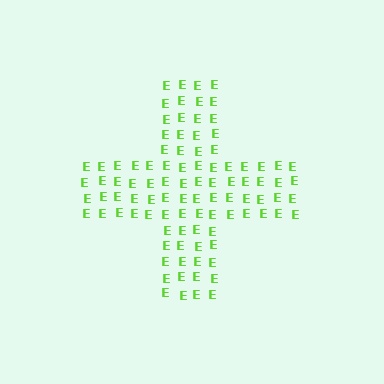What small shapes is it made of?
It is made of small letter E's.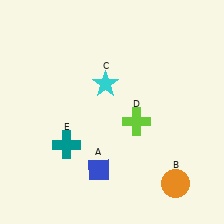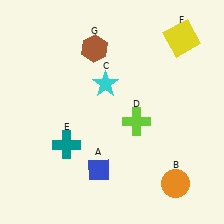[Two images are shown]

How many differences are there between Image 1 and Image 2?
There are 2 differences between the two images.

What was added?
A yellow square (F), a brown hexagon (G) were added in Image 2.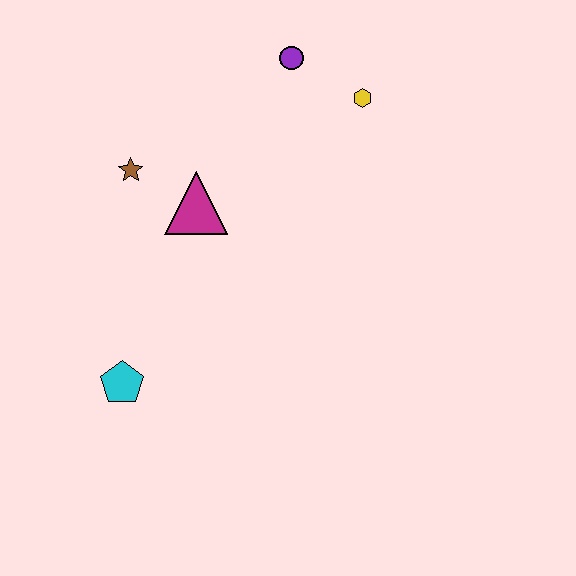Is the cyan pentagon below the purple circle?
Yes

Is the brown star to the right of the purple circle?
No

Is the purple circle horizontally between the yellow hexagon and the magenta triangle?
Yes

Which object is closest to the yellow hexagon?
The purple circle is closest to the yellow hexagon.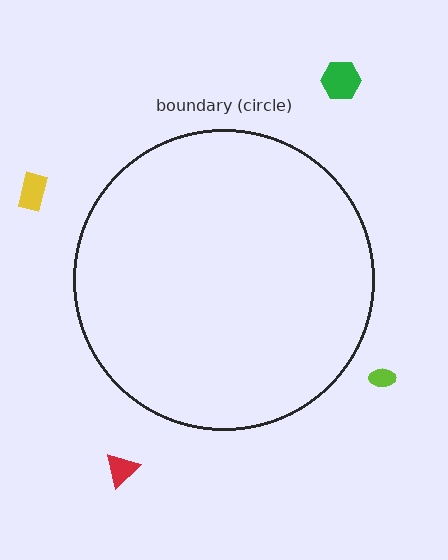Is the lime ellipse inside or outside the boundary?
Outside.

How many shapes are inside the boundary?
0 inside, 4 outside.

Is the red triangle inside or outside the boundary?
Outside.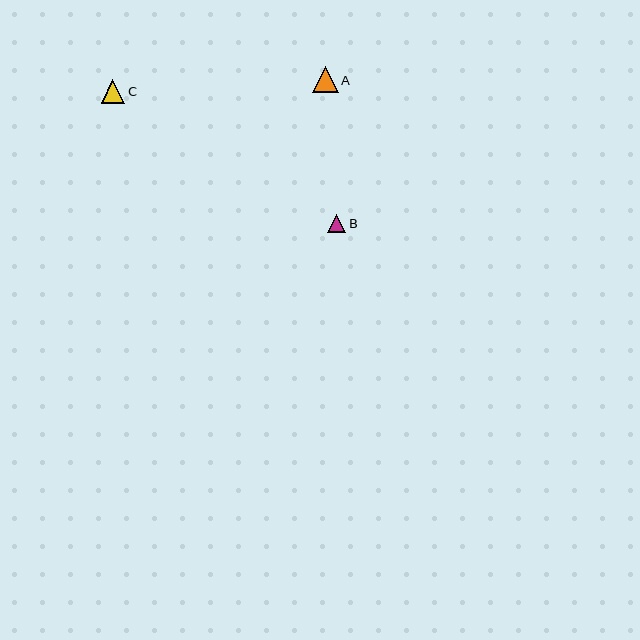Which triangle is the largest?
Triangle A is the largest with a size of approximately 26 pixels.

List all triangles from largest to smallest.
From largest to smallest: A, C, B.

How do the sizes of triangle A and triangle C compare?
Triangle A and triangle C are approximately the same size.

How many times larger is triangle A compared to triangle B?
Triangle A is approximately 1.4 times the size of triangle B.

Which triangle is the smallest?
Triangle B is the smallest with a size of approximately 18 pixels.